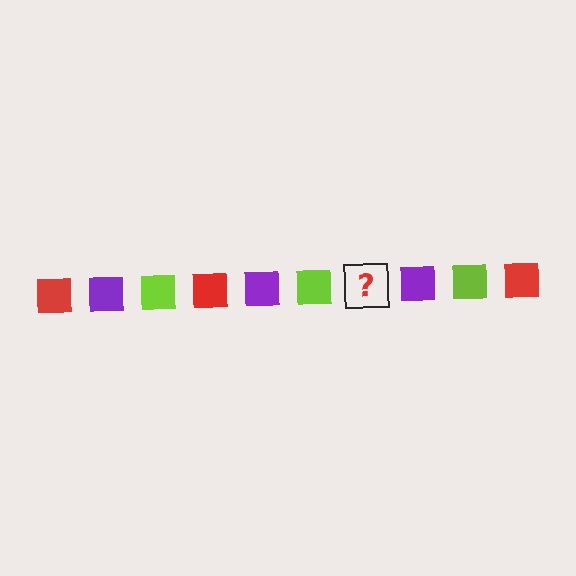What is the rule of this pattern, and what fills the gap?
The rule is that the pattern cycles through red, purple, lime squares. The gap should be filled with a red square.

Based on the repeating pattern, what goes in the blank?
The blank should be a red square.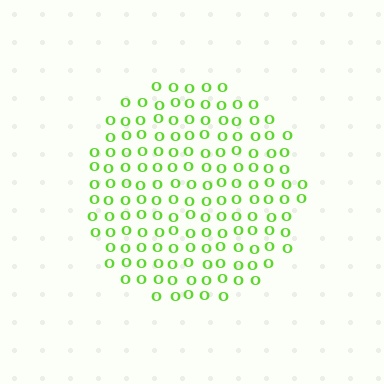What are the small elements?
The small elements are letter O's.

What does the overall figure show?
The overall figure shows a circle.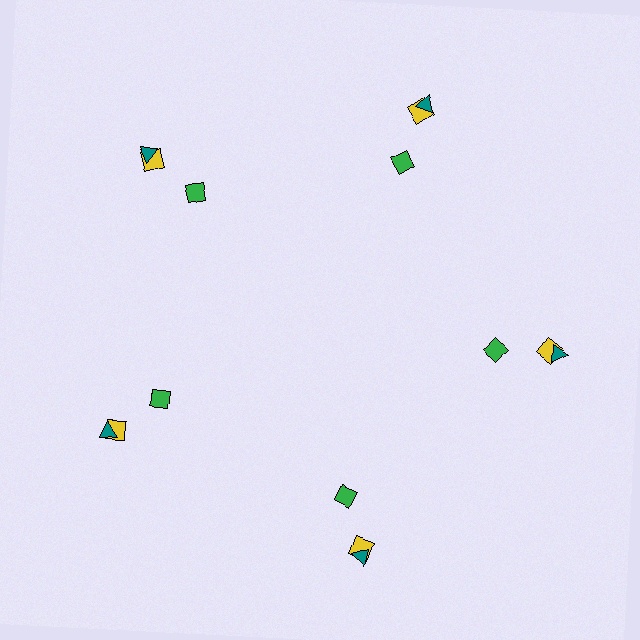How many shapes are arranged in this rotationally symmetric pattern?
There are 15 shapes, arranged in 5 groups of 3.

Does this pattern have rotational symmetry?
Yes, this pattern has 5-fold rotational symmetry. It looks the same after rotating 72 degrees around the center.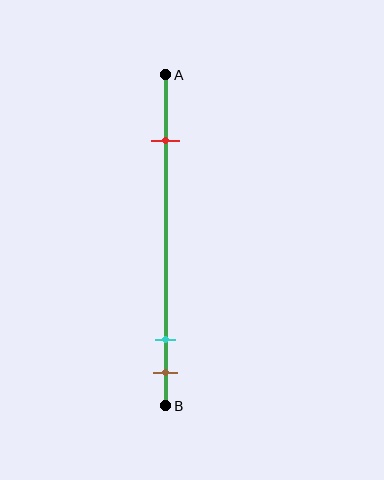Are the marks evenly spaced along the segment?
No, the marks are not evenly spaced.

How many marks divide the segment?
There are 3 marks dividing the segment.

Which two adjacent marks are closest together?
The cyan and brown marks are the closest adjacent pair.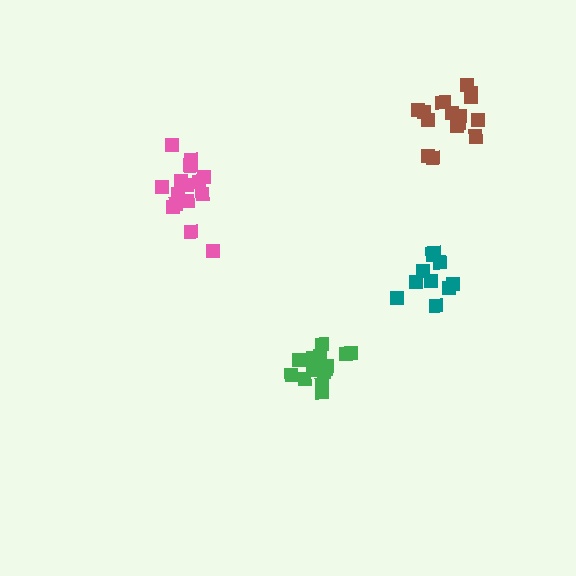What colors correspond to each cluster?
The clusters are colored: pink, green, brown, teal.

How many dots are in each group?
Group 1: 16 dots, Group 2: 14 dots, Group 3: 16 dots, Group 4: 10 dots (56 total).